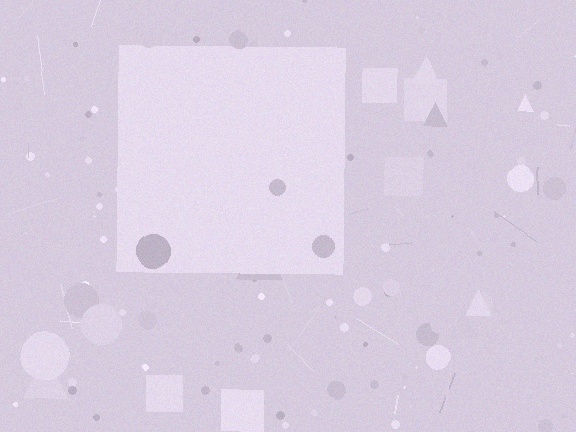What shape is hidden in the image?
A square is hidden in the image.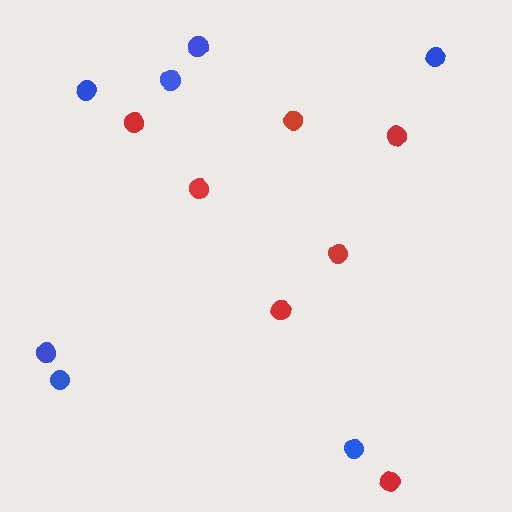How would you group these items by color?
There are 2 groups: one group of red circles (7) and one group of blue circles (7).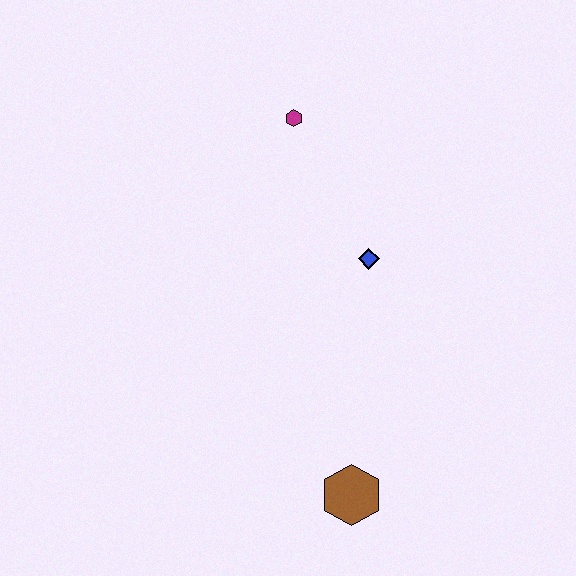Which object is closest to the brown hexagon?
The blue diamond is closest to the brown hexagon.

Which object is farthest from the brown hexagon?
The magenta hexagon is farthest from the brown hexagon.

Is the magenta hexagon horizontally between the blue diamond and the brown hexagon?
No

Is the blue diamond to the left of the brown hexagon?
No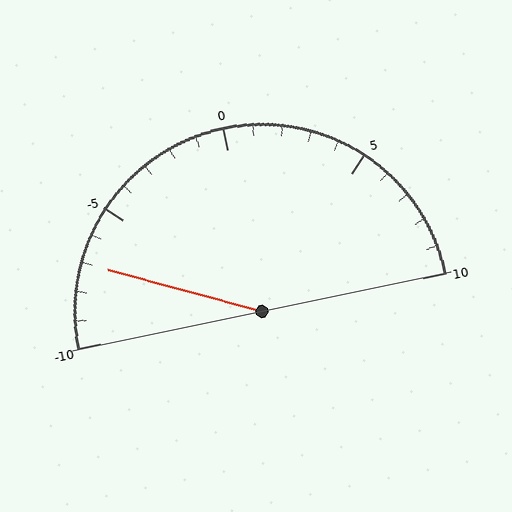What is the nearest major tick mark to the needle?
The nearest major tick mark is -5.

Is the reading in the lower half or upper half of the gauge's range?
The reading is in the lower half of the range (-10 to 10).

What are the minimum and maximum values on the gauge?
The gauge ranges from -10 to 10.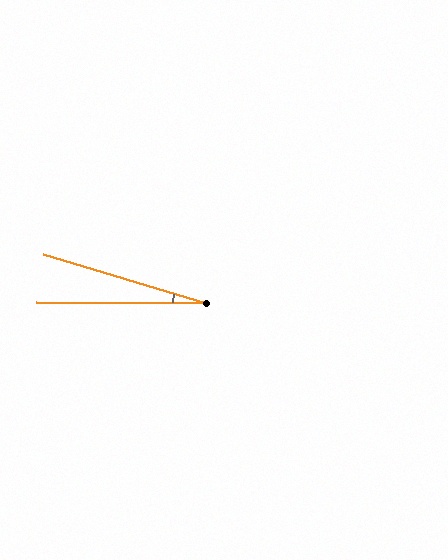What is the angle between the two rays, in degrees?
Approximately 16 degrees.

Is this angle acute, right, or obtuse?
It is acute.